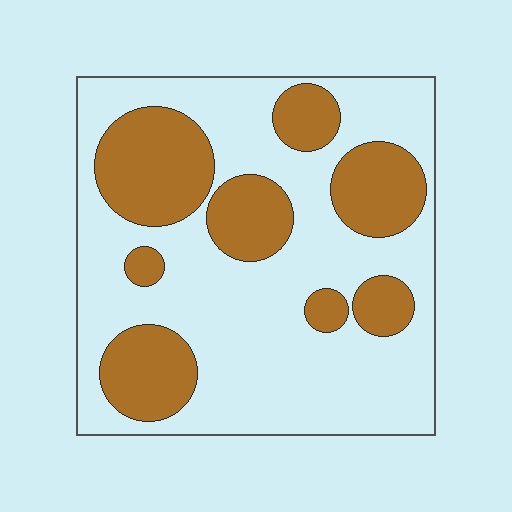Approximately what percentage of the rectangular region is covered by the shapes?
Approximately 35%.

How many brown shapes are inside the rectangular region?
8.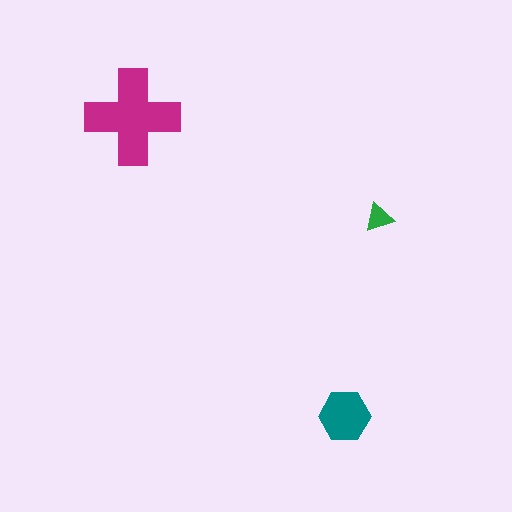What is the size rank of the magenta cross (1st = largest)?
1st.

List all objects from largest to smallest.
The magenta cross, the teal hexagon, the green triangle.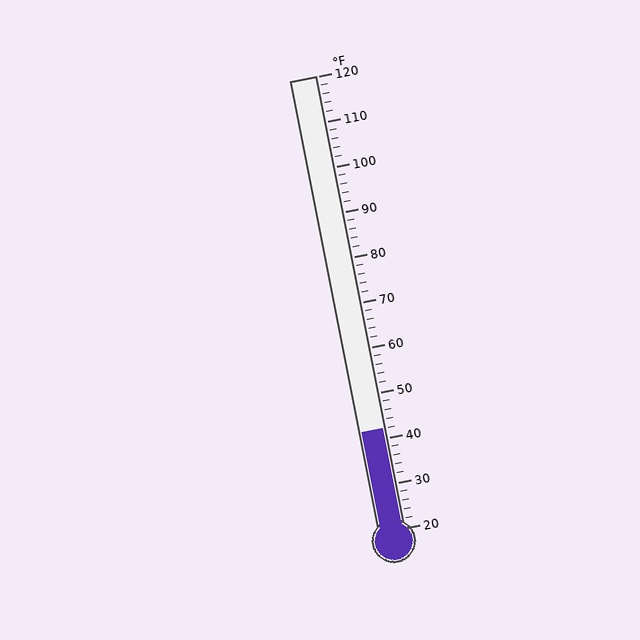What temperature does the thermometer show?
The thermometer shows approximately 42°F.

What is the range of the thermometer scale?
The thermometer scale ranges from 20°F to 120°F.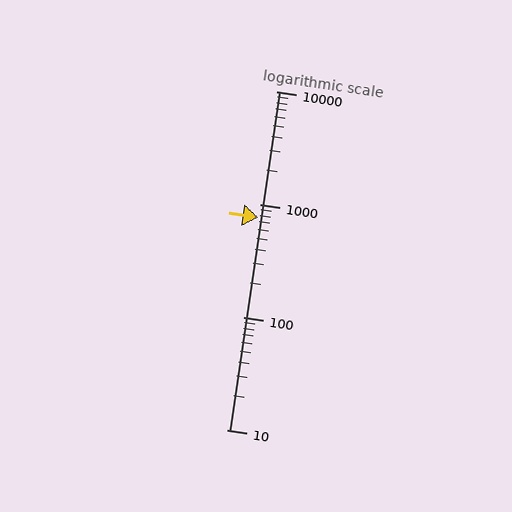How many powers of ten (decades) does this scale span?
The scale spans 3 decades, from 10 to 10000.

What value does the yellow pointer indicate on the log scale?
The pointer indicates approximately 760.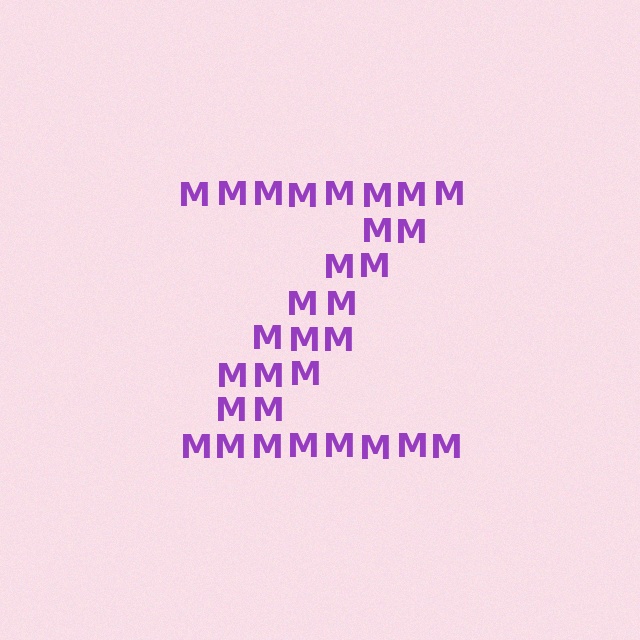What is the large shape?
The large shape is the letter Z.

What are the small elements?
The small elements are letter M's.